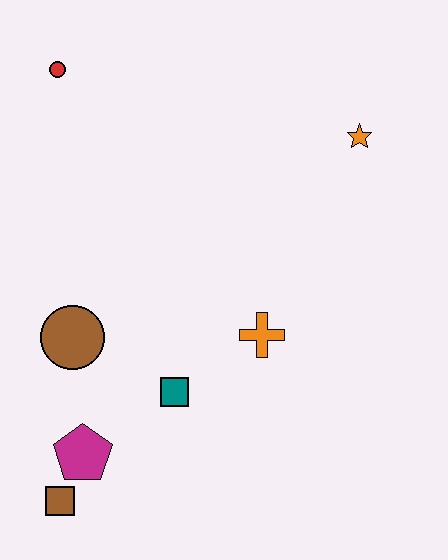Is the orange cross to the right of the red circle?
Yes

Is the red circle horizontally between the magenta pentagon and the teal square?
No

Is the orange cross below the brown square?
No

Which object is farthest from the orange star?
The brown square is farthest from the orange star.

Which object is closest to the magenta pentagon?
The brown square is closest to the magenta pentagon.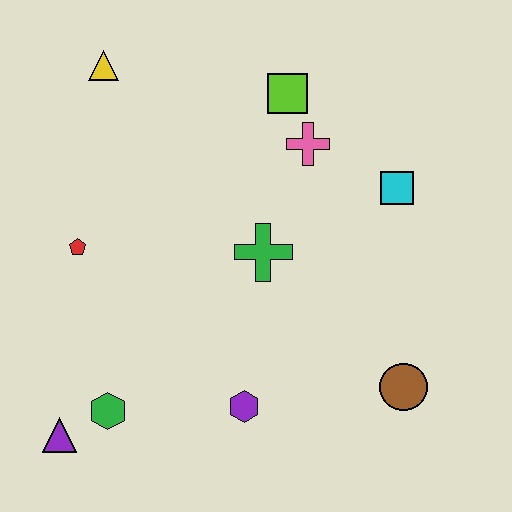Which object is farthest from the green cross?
The purple triangle is farthest from the green cross.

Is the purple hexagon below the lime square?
Yes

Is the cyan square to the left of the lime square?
No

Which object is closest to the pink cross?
The lime square is closest to the pink cross.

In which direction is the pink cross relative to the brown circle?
The pink cross is above the brown circle.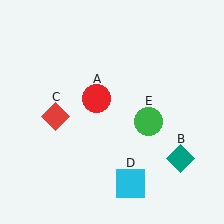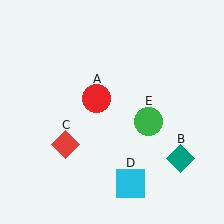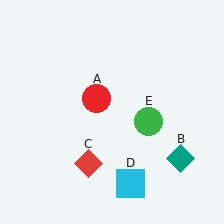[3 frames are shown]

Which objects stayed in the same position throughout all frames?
Red circle (object A) and teal diamond (object B) and cyan square (object D) and green circle (object E) remained stationary.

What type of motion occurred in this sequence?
The red diamond (object C) rotated counterclockwise around the center of the scene.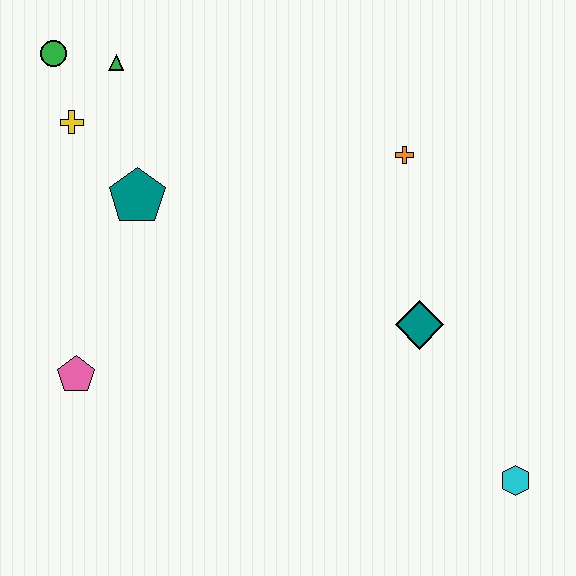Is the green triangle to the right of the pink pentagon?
Yes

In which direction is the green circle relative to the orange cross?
The green circle is to the left of the orange cross.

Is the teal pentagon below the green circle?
Yes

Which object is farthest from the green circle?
The cyan hexagon is farthest from the green circle.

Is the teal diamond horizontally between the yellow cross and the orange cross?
No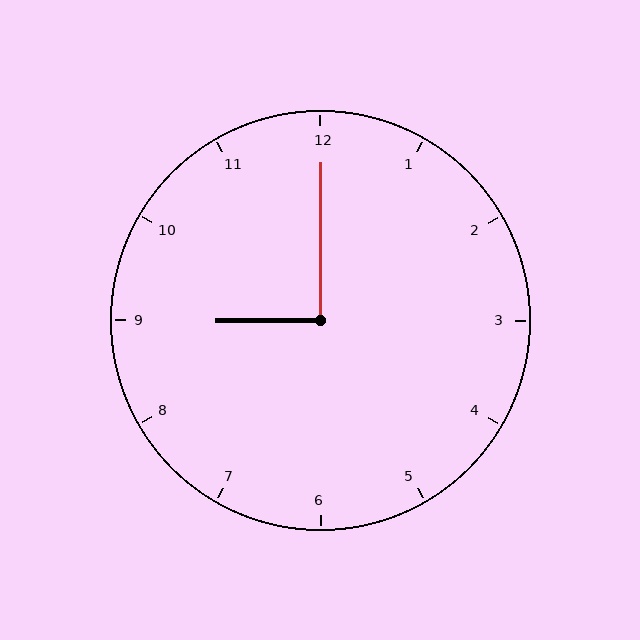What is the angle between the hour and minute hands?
Approximately 90 degrees.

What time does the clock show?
9:00.